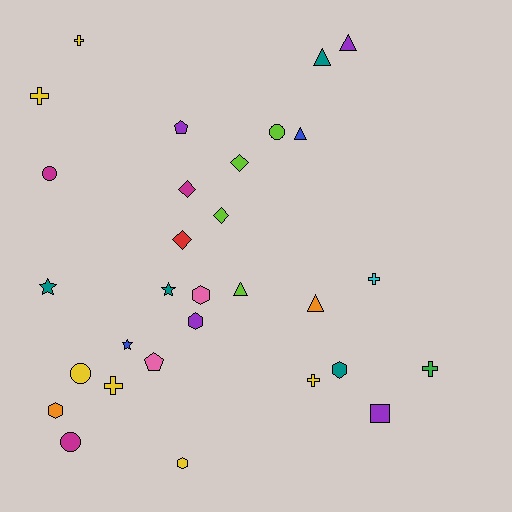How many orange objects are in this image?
There are 2 orange objects.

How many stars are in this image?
There are 3 stars.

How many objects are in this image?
There are 30 objects.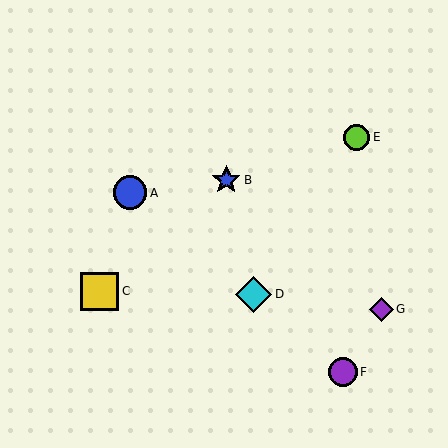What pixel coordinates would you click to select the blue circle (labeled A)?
Click at (130, 193) to select the blue circle A.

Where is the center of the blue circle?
The center of the blue circle is at (130, 193).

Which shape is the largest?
The yellow square (labeled C) is the largest.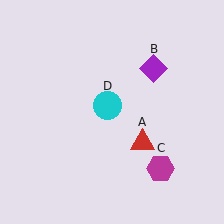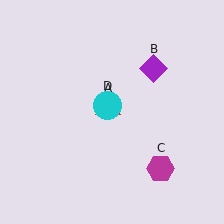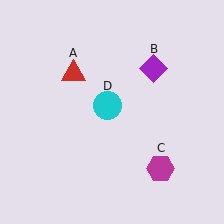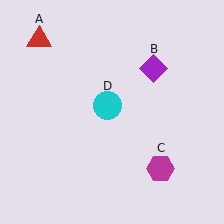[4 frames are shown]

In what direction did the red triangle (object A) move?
The red triangle (object A) moved up and to the left.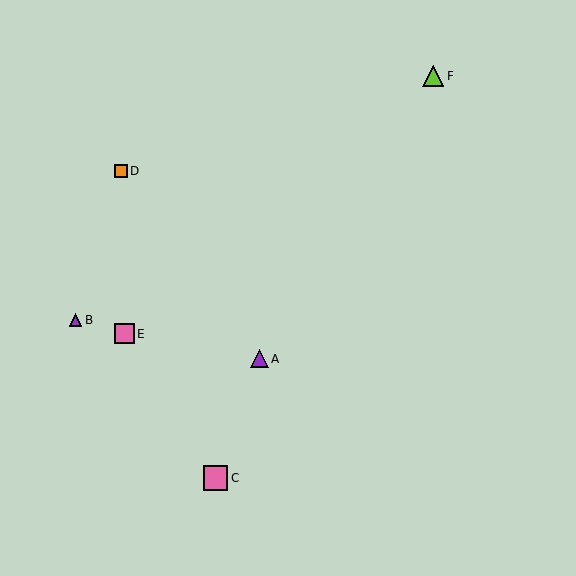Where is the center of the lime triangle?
The center of the lime triangle is at (433, 76).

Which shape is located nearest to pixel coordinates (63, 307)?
The purple triangle (labeled B) at (76, 320) is nearest to that location.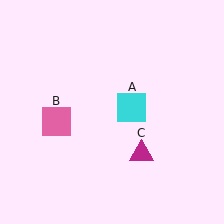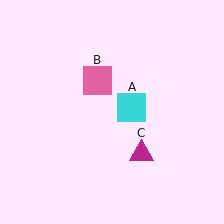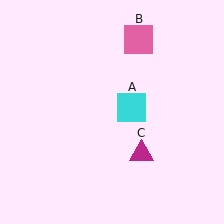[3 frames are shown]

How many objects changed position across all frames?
1 object changed position: pink square (object B).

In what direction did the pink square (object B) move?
The pink square (object B) moved up and to the right.